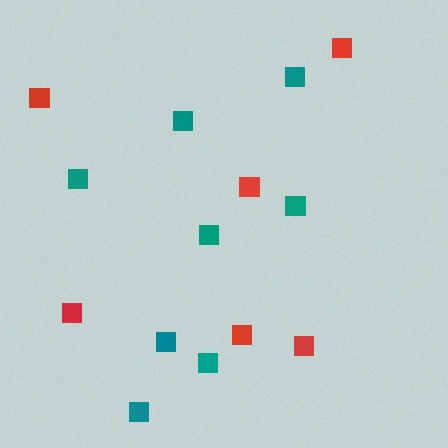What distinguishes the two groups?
There are 2 groups: one group of red squares (6) and one group of teal squares (8).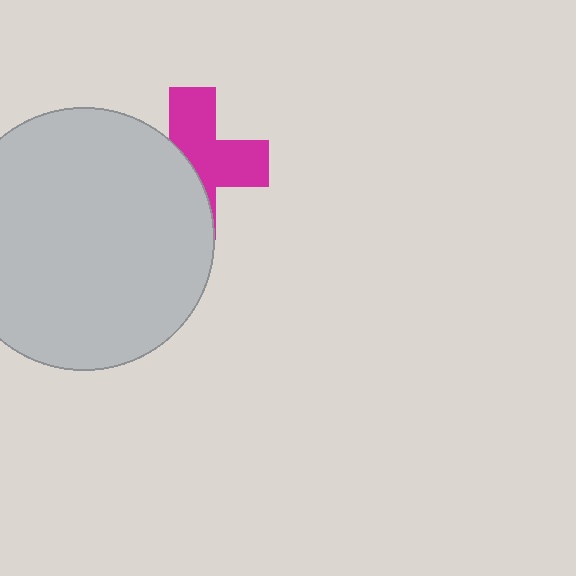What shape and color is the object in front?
The object in front is a light gray circle.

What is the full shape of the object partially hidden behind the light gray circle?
The partially hidden object is a magenta cross.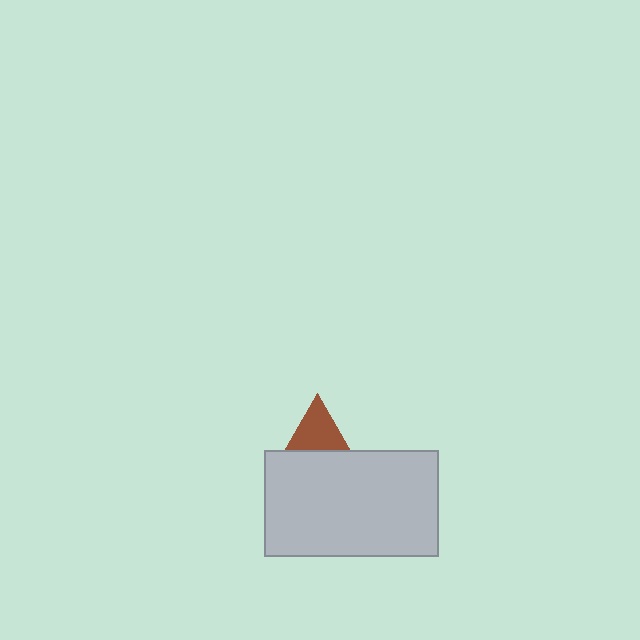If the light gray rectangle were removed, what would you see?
You would see the complete brown triangle.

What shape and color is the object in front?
The object in front is a light gray rectangle.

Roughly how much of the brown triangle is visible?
A small part of it is visible (roughly 41%).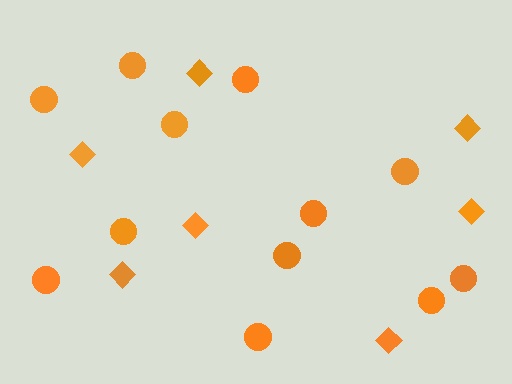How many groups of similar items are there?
There are 2 groups: one group of circles (12) and one group of diamonds (7).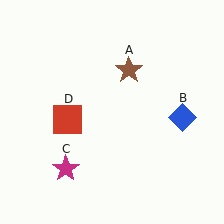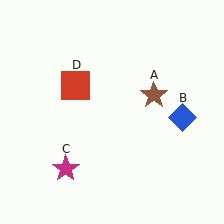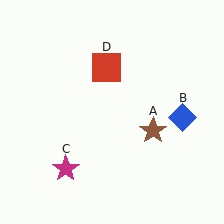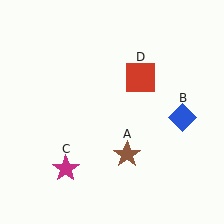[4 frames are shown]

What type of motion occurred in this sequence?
The brown star (object A), red square (object D) rotated clockwise around the center of the scene.